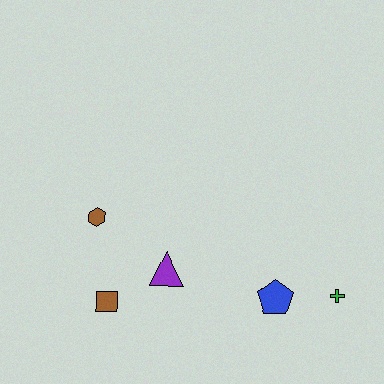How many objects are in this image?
There are 5 objects.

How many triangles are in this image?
There is 1 triangle.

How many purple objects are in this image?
There is 1 purple object.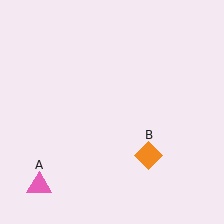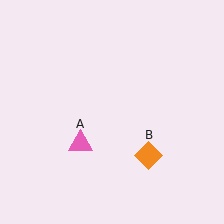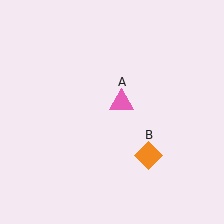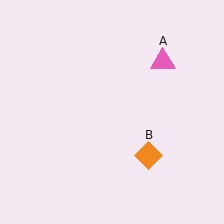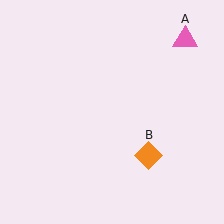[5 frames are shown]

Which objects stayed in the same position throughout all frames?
Orange diamond (object B) remained stationary.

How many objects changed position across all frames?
1 object changed position: pink triangle (object A).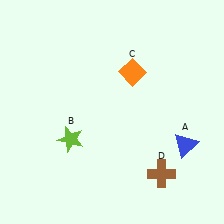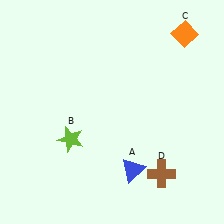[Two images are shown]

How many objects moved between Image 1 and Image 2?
2 objects moved between the two images.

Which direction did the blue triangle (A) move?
The blue triangle (A) moved left.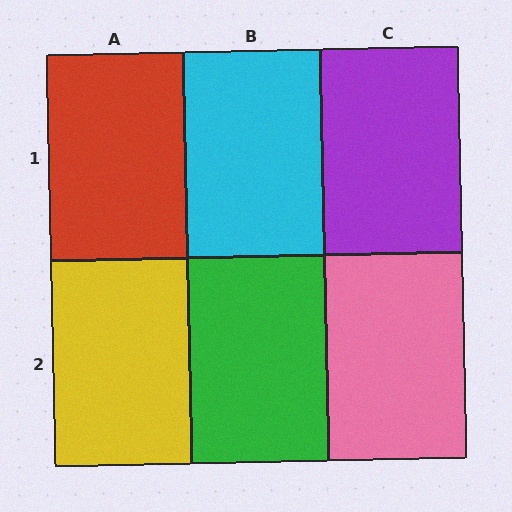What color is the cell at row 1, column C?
Purple.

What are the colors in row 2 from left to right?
Yellow, green, pink.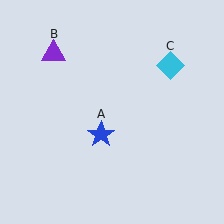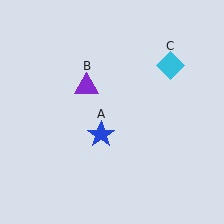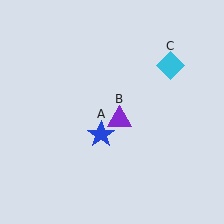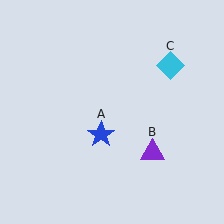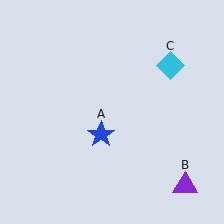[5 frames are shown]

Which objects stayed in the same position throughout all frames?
Blue star (object A) and cyan diamond (object C) remained stationary.